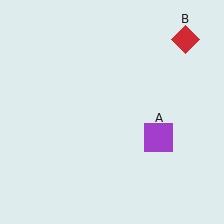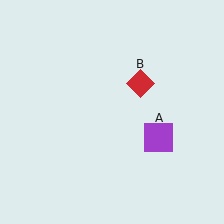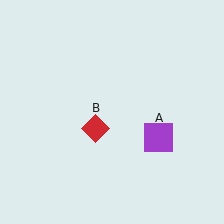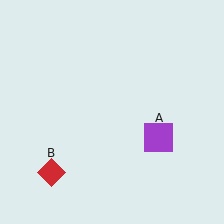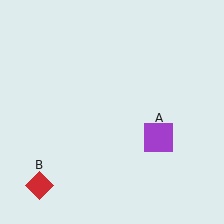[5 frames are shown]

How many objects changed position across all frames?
1 object changed position: red diamond (object B).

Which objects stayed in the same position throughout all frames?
Purple square (object A) remained stationary.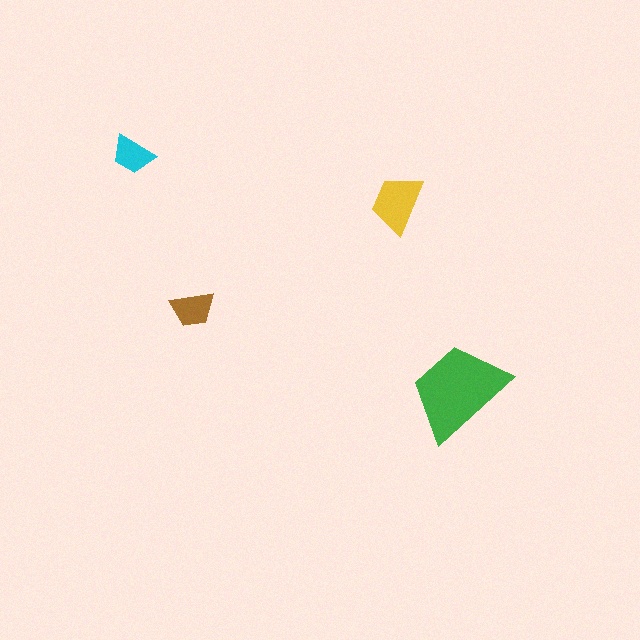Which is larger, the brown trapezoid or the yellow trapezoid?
The yellow one.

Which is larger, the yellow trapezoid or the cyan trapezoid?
The yellow one.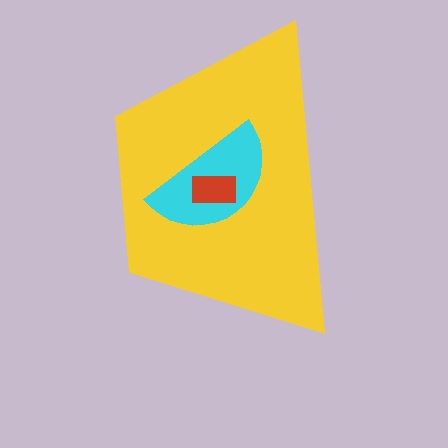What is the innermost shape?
The red rectangle.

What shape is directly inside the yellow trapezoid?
The cyan semicircle.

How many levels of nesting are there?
3.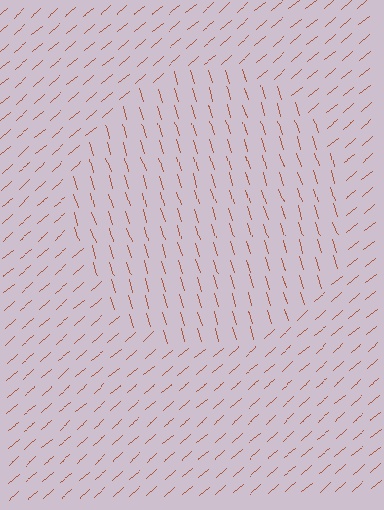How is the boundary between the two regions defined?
The boundary is defined purely by a change in line orientation (approximately 67 degrees difference). All lines are the same color and thickness.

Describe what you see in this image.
The image is filled with small brown line segments. A circle region in the image has lines oriented differently from the surrounding lines, creating a visible texture boundary.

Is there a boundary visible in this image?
Yes, there is a texture boundary formed by a change in line orientation.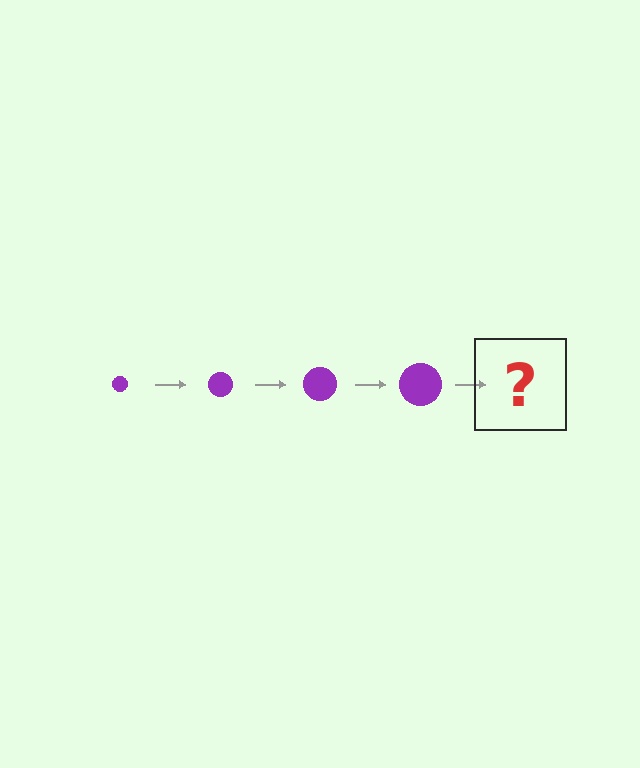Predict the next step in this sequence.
The next step is a purple circle, larger than the previous one.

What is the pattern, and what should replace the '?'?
The pattern is that the circle gets progressively larger each step. The '?' should be a purple circle, larger than the previous one.